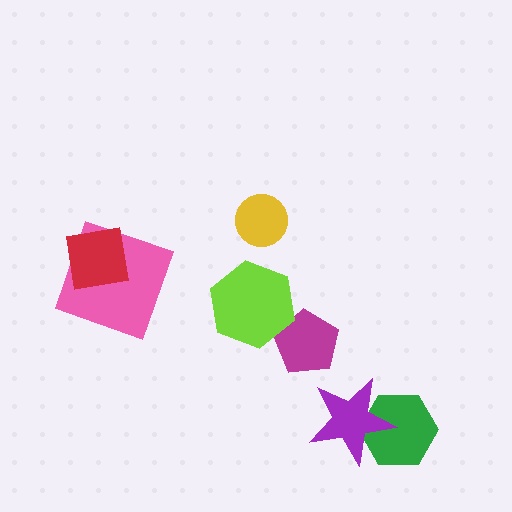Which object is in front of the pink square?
The red square is in front of the pink square.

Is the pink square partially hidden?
Yes, it is partially covered by another shape.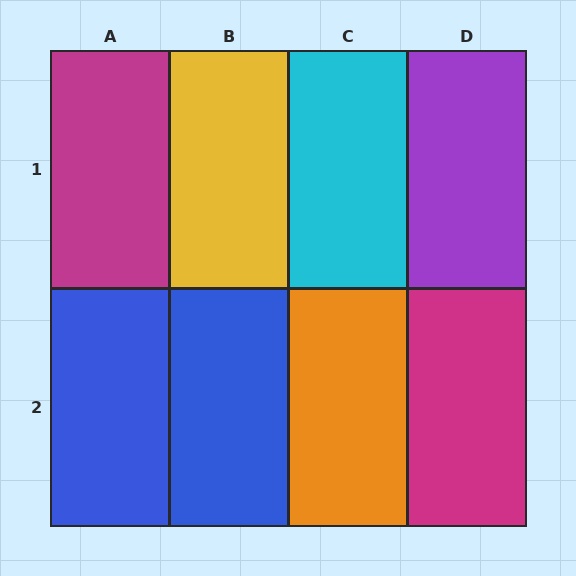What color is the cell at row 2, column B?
Blue.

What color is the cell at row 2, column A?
Blue.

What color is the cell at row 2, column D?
Magenta.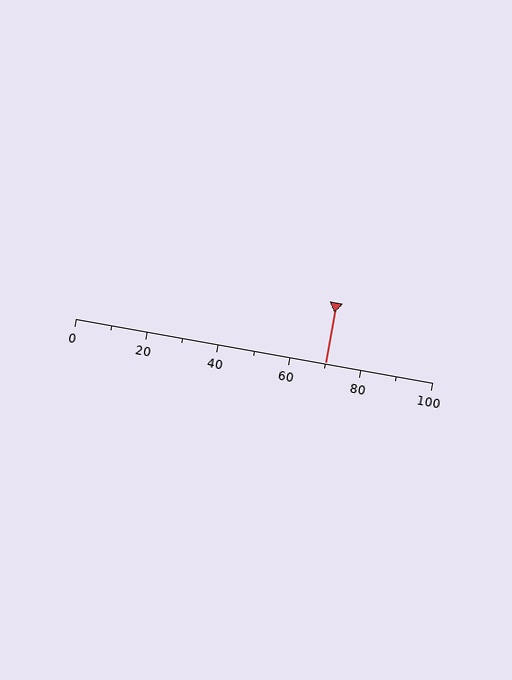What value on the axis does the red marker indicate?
The marker indicates approximately 70.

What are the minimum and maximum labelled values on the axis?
The axis runs from 0 to 100.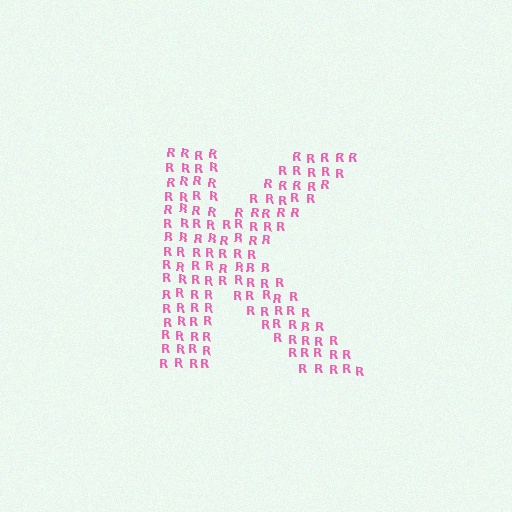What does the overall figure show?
The overall figure shows the letter K.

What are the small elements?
The small elements are letter R's.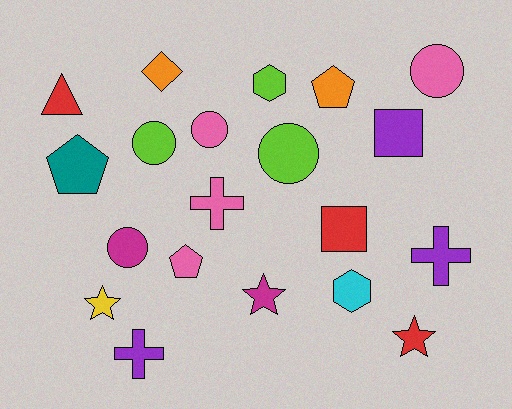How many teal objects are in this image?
There is 1 teal object.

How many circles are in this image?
There are 5 circles.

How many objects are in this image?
There are 20 objects.